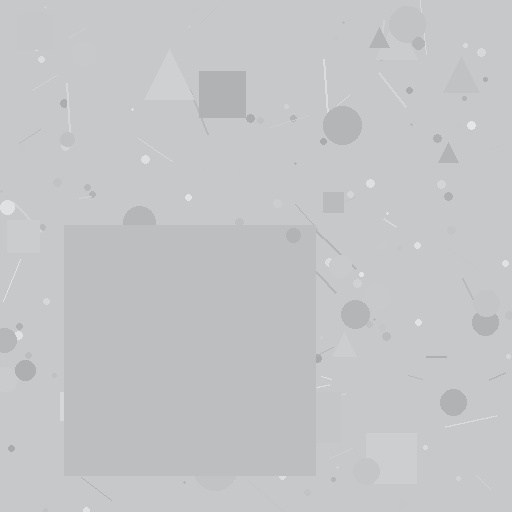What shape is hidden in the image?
A square is hidden in the image.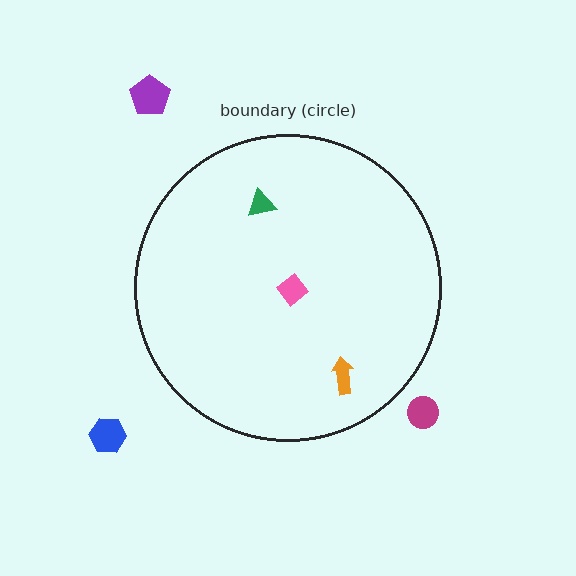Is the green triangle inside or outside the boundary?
Inside.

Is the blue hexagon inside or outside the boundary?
Outside.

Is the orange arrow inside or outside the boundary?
Inside.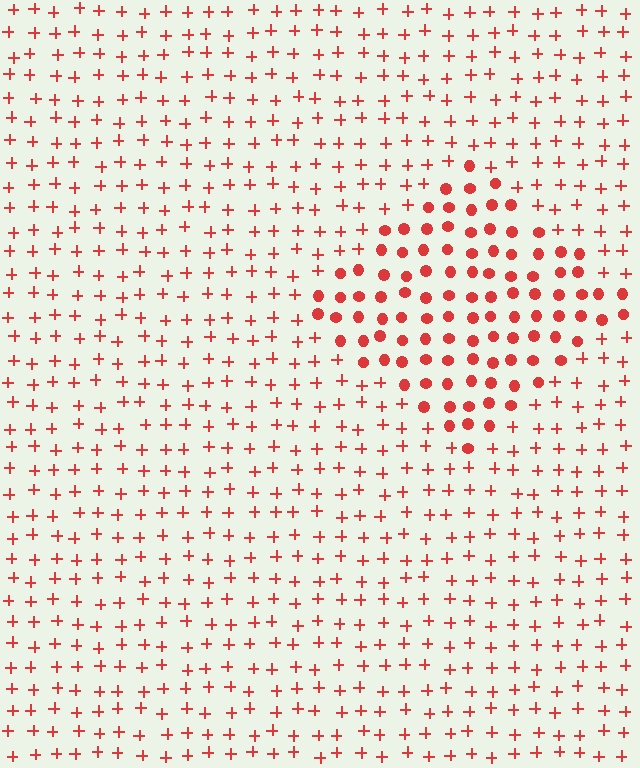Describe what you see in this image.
The image is filled with small red elements arranged in a uniform grid. A diamond-shaped region contains circles, while the surrounding area contains plus signs. The boundary is defined purely by the change in element shape.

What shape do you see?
I see a diamond.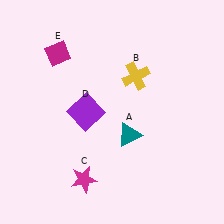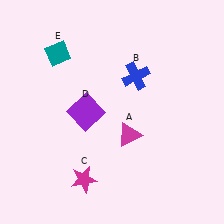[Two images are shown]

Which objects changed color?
A changed from teal to magenta. B changed from yellow to blue. E changed from magenta to teal.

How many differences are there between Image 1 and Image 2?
There are 3 differences between the two images.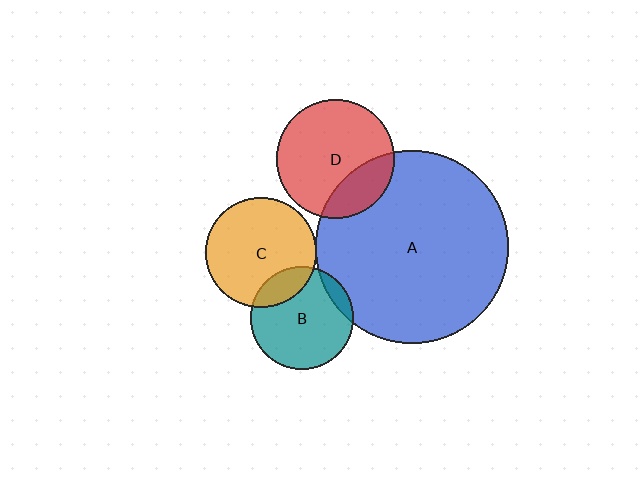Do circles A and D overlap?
Yes.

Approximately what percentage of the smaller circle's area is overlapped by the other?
Approximately 25%.